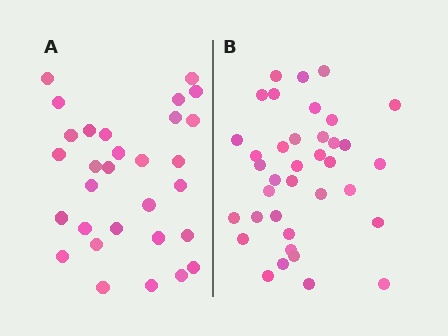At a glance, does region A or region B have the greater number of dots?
Region B (the right region) has more dots.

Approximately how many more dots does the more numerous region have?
Region B has roughly 8 or so more dots than region A.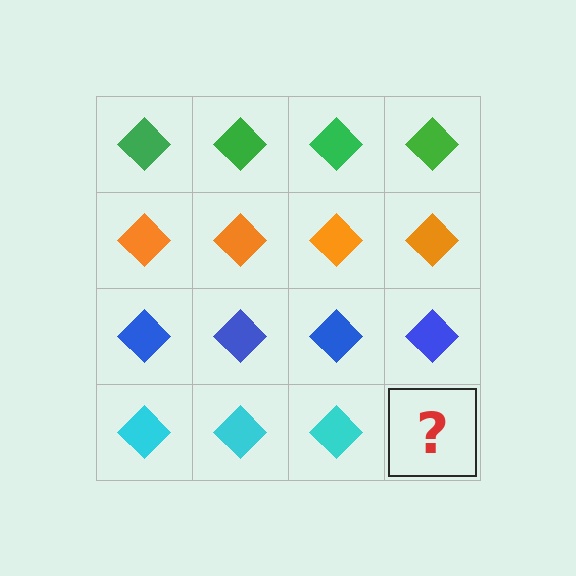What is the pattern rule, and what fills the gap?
The rule is that each row has a consistent color. The gap should be filled with a cyan diamond.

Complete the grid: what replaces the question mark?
The question mark should be replaced with a cyan diamond.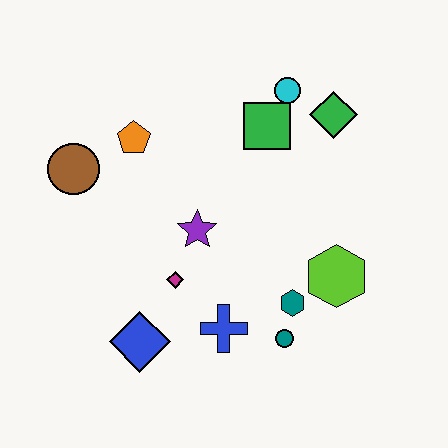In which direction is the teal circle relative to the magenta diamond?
The teal circle is to the right of the magenta diamond.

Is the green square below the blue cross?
No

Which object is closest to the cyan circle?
The green square is closest to the cyan circle.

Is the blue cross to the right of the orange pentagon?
Yes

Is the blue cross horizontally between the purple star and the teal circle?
Yes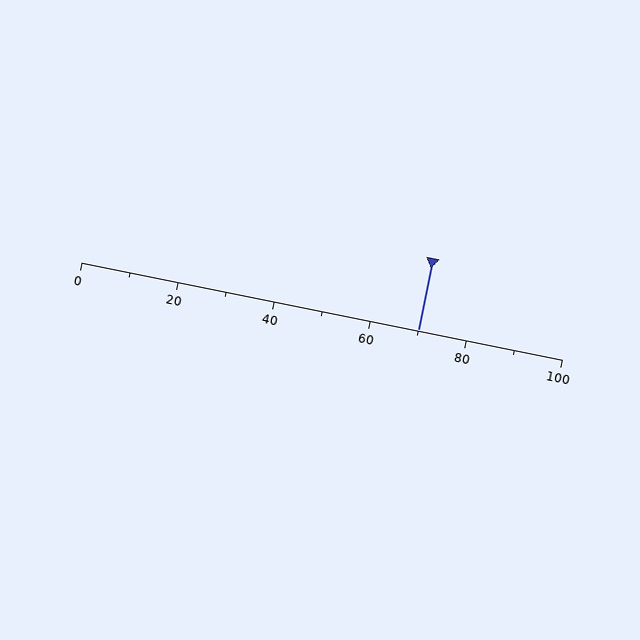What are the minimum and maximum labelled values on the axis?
The axis runs from 0 to 100.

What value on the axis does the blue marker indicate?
The marker indicates approximately 70.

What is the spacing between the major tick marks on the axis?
The major ticks are spaced 20 apart.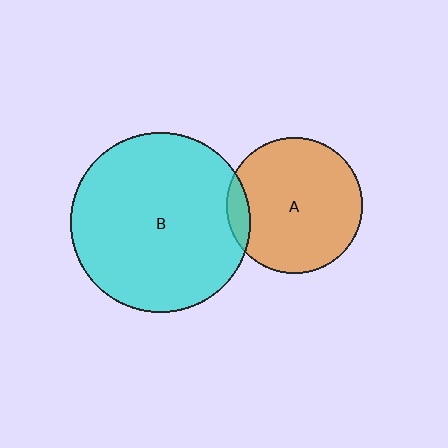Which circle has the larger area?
Circle B (cyan).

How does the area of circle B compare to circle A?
Approximately 1.8 times.